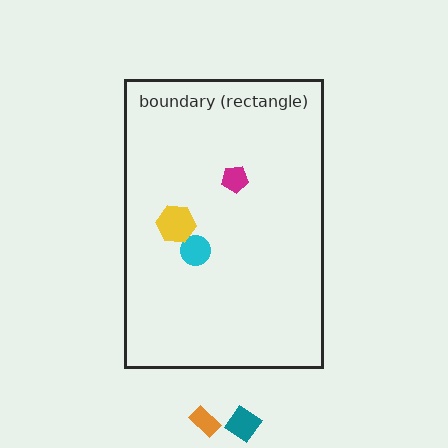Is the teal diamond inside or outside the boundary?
Outside.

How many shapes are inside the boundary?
3 inside, 2 outside.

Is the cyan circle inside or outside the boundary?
Inside.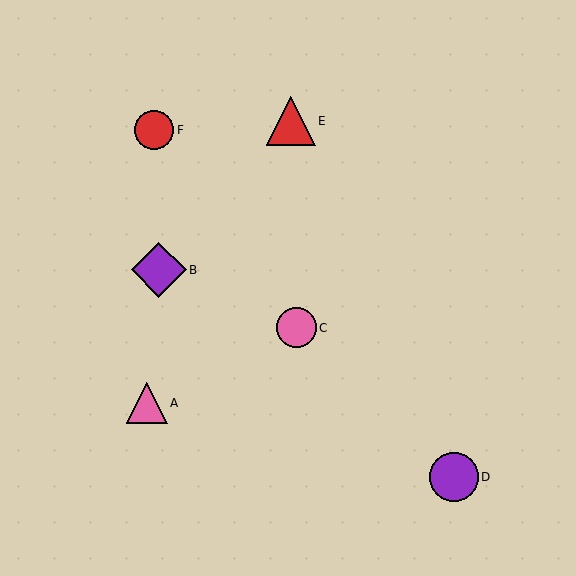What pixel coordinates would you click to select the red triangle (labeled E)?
Click at (291, 121) to select the red triangle E.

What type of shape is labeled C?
Shape C is a pink circle.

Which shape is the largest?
The purple diamond (labeled B) is the largest.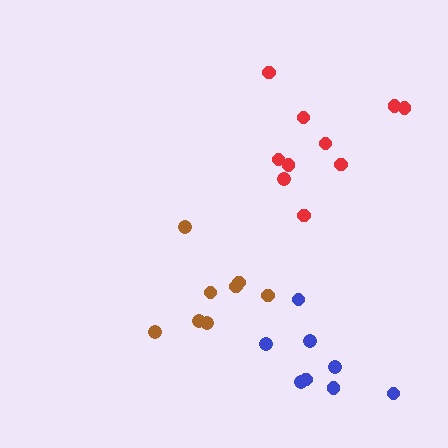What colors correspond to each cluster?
The clusters are colored: red, brown, blue.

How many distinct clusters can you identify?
There are 3 distinct clusters.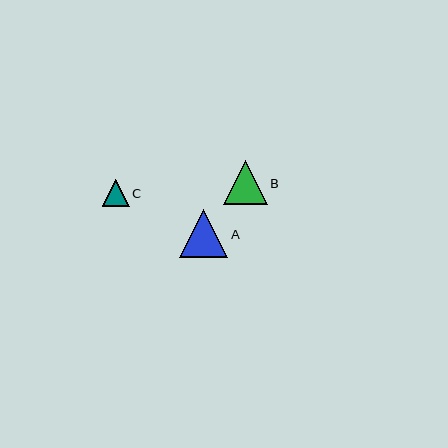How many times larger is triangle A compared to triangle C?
Triangle A is approximately 1.8 times the size of triangle C.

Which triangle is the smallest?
Triangle C is the smallest with a size of approximately 27 pixels.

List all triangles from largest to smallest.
From largest to smallest: A, B, C.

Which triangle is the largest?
Triangle A is the largest with a size of approximately 48 pixels.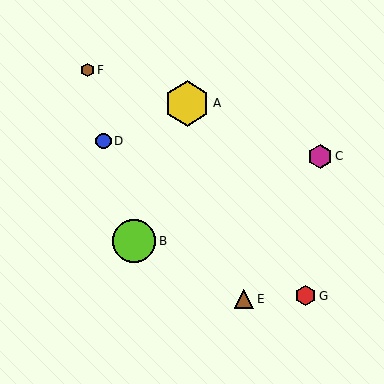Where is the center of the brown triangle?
The center of the brown triangle is at (244, 299).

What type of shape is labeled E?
Shape E is a brown triangle.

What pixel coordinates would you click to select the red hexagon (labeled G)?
Click at (306, 296) to select the red hexagon G.